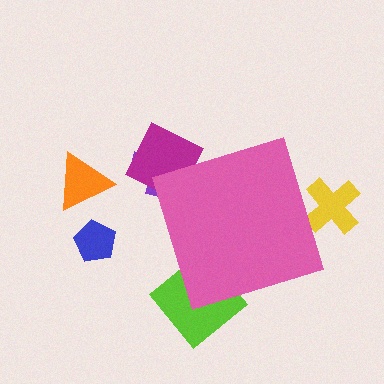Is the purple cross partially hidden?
Yes, the purple cross is partially hidden behind the pink diamond.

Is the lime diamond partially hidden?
Yes, the lime diamond is partially hidden behind the pink diamond.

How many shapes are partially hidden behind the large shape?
4 shapes are partially hidden.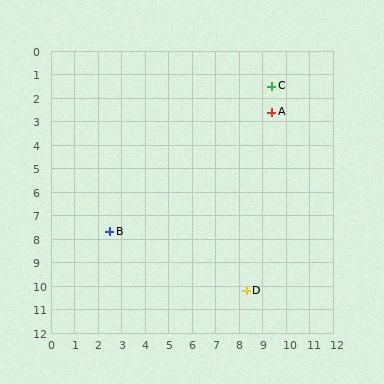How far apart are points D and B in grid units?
Points D and B are about 6.3 grid units apart.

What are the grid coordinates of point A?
Point A is at approximately (9.4, 2.6).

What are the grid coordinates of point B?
Point B is at approximately (2.5, 7.7).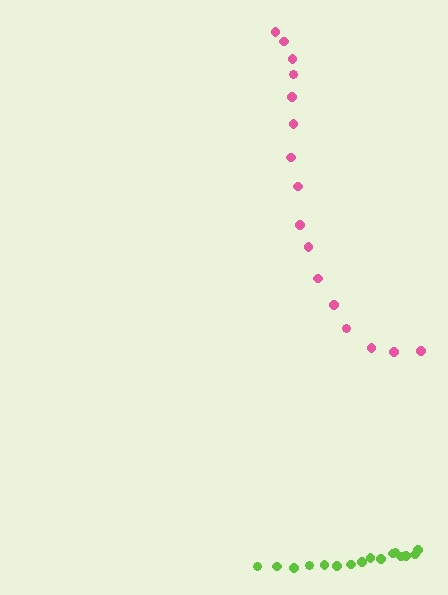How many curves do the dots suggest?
There are 2 distinct paths.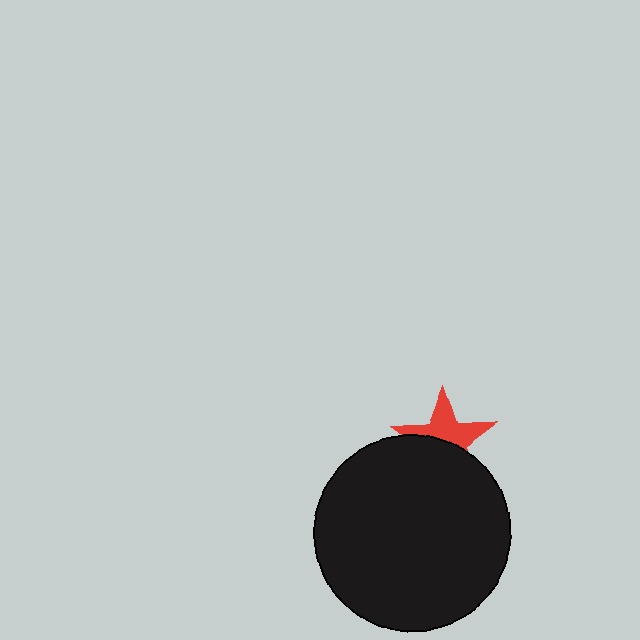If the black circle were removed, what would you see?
You would see the complete red star.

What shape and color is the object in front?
The object in front is a black circle.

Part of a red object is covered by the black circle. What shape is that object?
It is a star.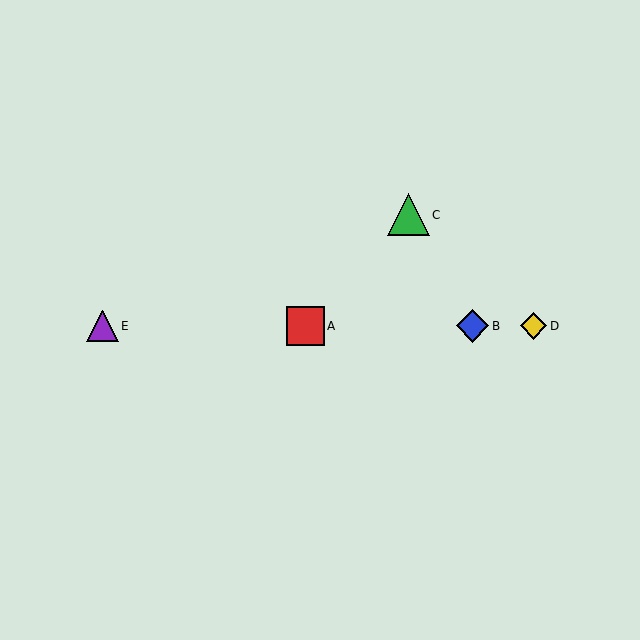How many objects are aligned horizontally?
4 objects (A, B, D, E) are aligned horizontally.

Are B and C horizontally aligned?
No, B is at y≈326 and C is at y≈215.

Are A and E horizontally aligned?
Yes, both are at y≈326.